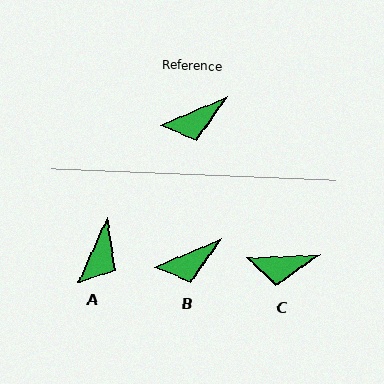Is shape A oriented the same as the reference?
No, it is off by about 43 degrees.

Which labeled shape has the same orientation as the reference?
B.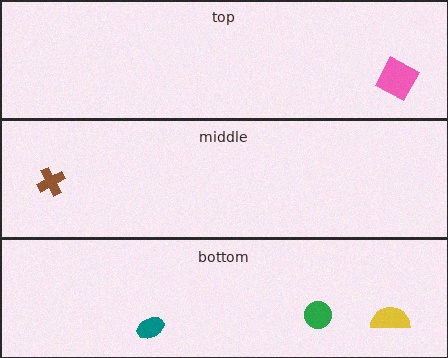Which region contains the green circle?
The bottom region.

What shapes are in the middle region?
The brown cross.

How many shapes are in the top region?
1.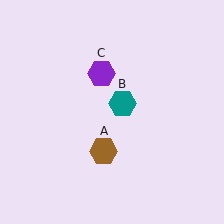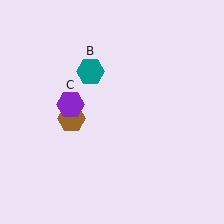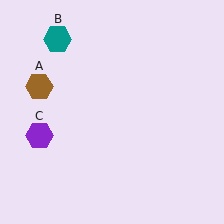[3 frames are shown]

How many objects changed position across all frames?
3 objects changed position: brown hexagon (object A), teal hexagon (object B), purple hexagon (object C).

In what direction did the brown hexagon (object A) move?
The brown hexagon (object A) moved up and to the left.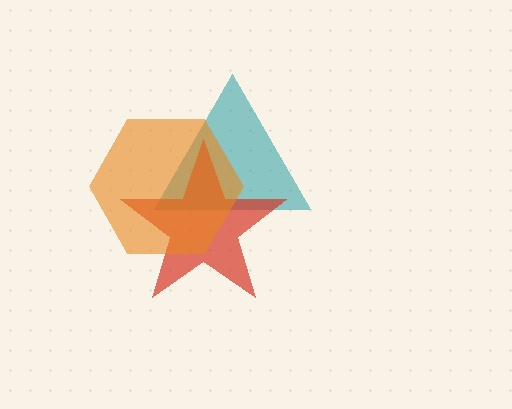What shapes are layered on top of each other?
The layered shapes are: a teal triangle, a red star, an orange hexagon.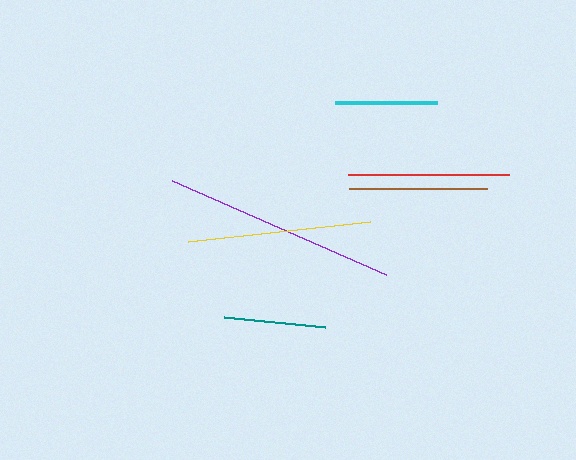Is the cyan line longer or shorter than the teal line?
The cyan line is longer than the teal line.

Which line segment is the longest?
The purple line is the longest at approximately 234 pixels.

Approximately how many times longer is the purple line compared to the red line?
The purple line is approximately 1.5 times the length of the red line.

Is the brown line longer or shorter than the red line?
The red line is longer than the brown line.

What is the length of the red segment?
The red segment is approximately 161 pixels long.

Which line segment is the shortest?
The teal line is the shortest at approximately 102 pixels.